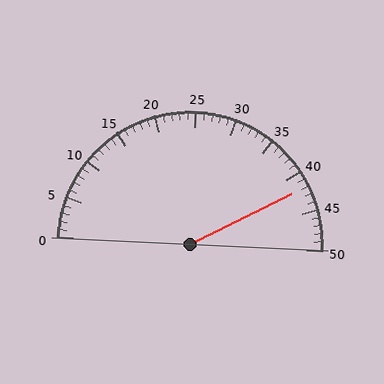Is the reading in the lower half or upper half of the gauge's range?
The reading is in the upper half of the range (0 to 50).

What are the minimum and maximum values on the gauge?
The gauge ranges from 0 to 50.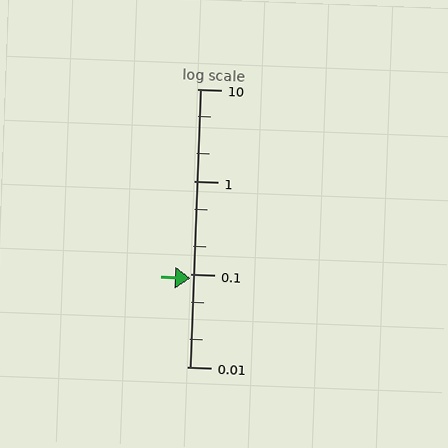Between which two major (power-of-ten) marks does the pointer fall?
The pointer is between 0.01 and 0.1.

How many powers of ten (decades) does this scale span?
The scale spans 3 decades, from 0.01 to 10.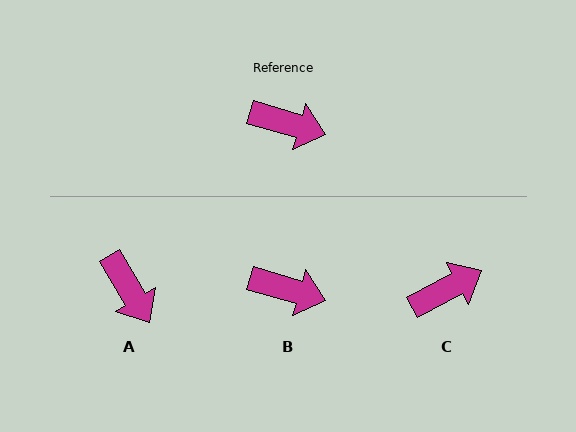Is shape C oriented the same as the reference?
No, it is off by about 44 degrees.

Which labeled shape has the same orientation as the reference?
B.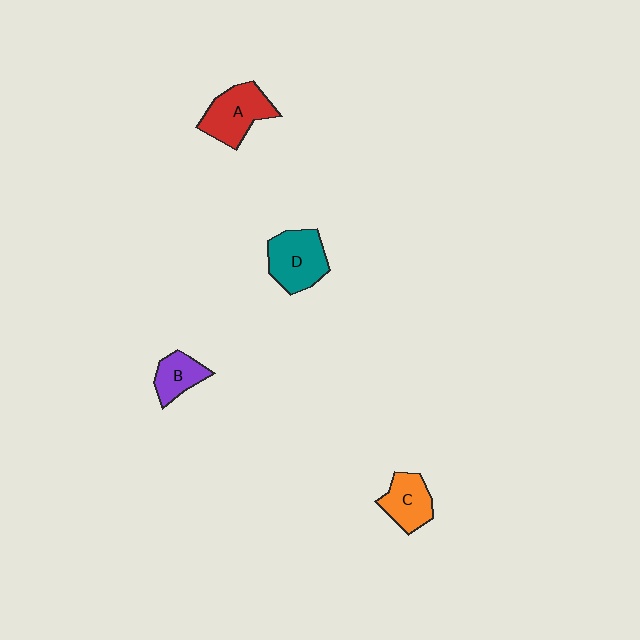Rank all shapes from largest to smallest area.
From largest to smallest: D (teal), A (red), C (orange), B (purple).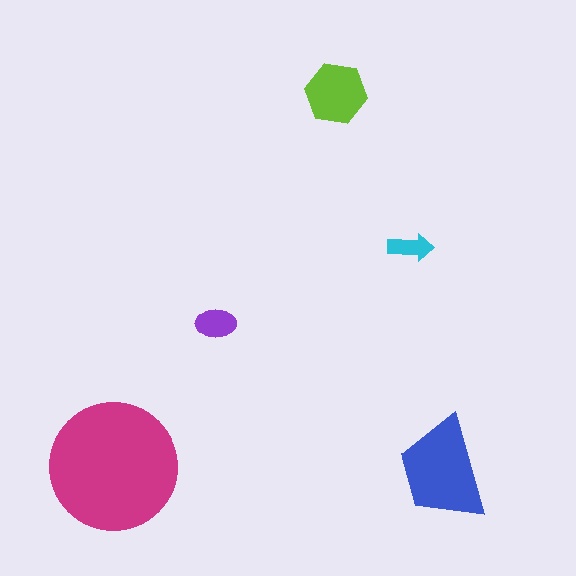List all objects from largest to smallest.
The magenta circle, the blue trapezoid, the lime hexagon, the purple ellipse, the cyan arrow.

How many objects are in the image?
There are 5 objects in the image.